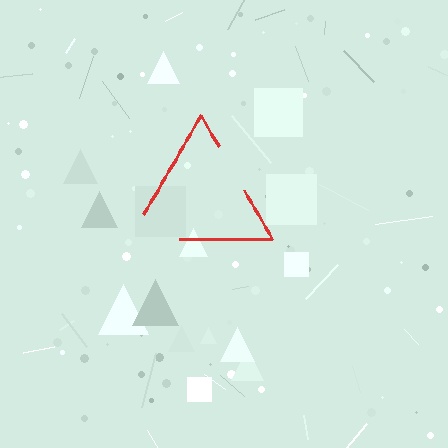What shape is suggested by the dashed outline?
The dashed outline suggests a triangle.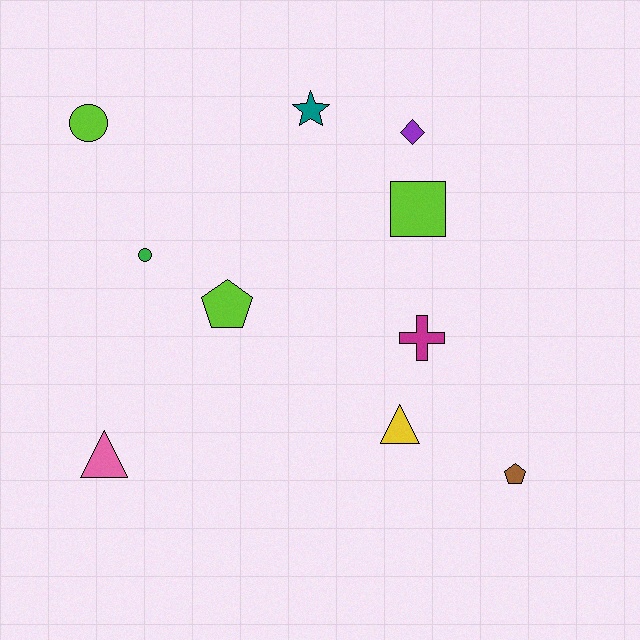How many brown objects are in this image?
There is 1 brown object.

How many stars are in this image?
There is 1 star.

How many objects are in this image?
There are 10 objects.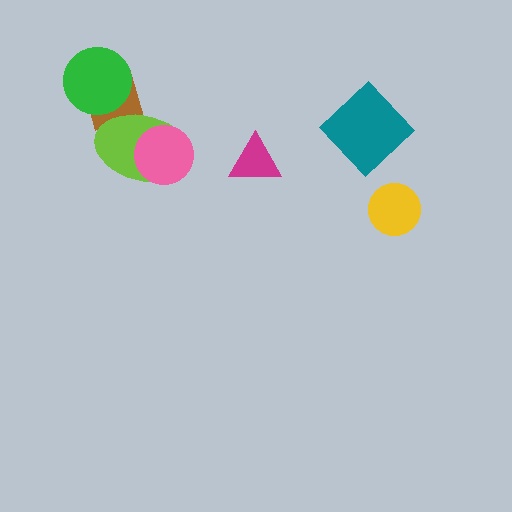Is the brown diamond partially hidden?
Yes, it is partially covered by another shape.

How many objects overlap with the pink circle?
1 object overlaps with the pink circle.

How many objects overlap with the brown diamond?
2 objects overlap with the brown diamond.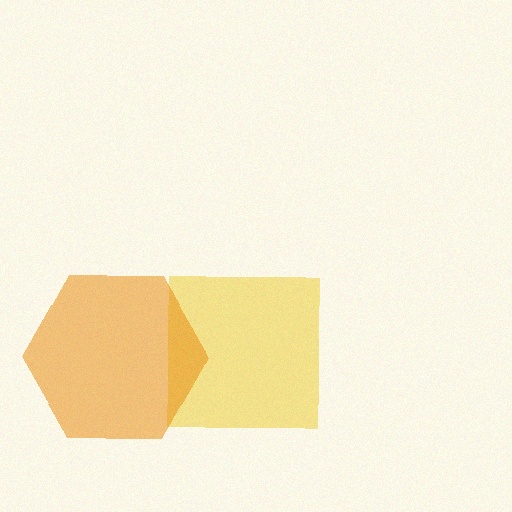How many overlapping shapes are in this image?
There are 2 overlapping shapes in the image.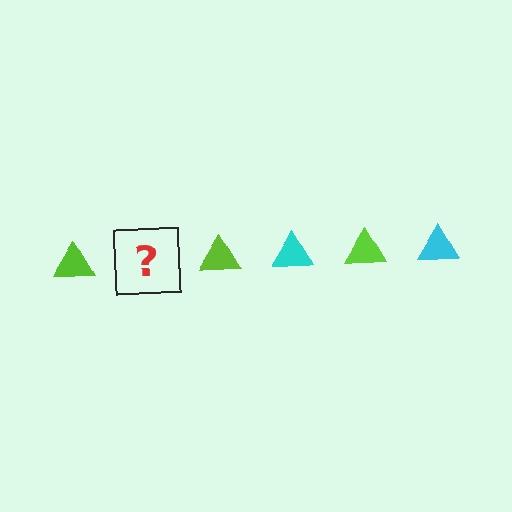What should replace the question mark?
The question mark should be replaced with a cyan triangle.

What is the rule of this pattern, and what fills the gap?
The rule is that the pattern cycles through lime, cyan triangles. The gap should be filled with a cyan triangle.